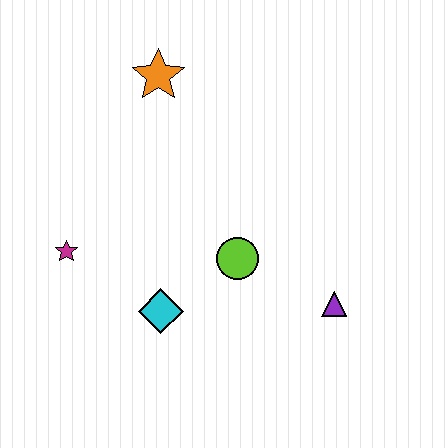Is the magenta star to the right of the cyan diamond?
No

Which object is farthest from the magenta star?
The purple triangle is farthest from the magenta star.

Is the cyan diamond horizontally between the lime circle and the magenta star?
Yes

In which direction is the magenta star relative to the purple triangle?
The magenta star is to the left of the purple triangle.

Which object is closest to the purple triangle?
The lime circle is closest to the purple triangle.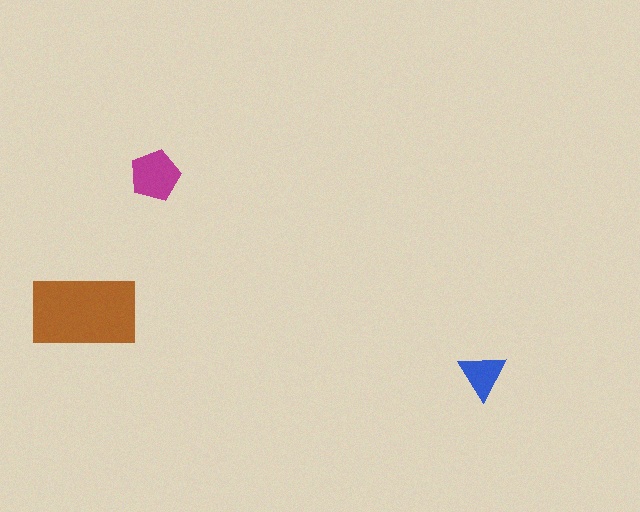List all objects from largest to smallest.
The brown rectangle, the magenta pentagon, the blue triangle.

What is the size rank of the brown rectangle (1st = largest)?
1st.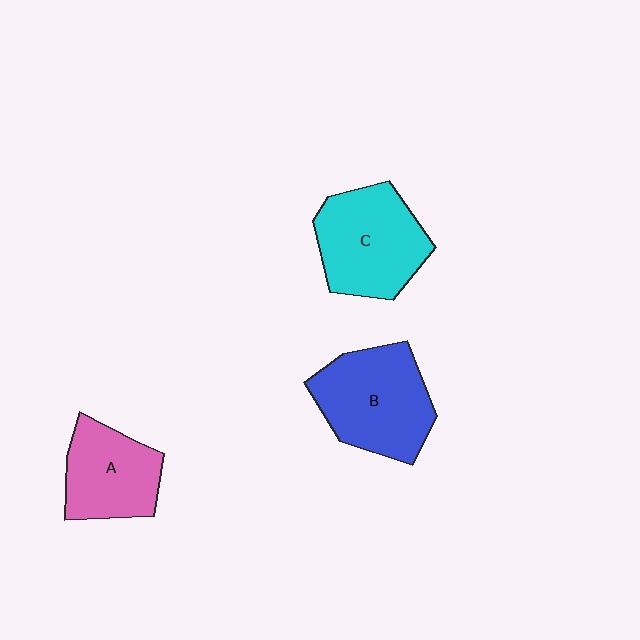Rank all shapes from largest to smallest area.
From largest to smallest: B (blue), C (cyan), A (pink).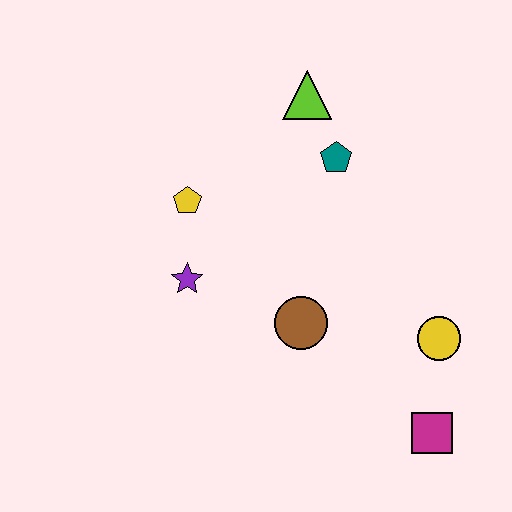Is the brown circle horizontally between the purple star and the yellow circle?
Yes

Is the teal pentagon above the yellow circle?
Yes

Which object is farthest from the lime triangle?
The magenta square is farthest from the lime triangle.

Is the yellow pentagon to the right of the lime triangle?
No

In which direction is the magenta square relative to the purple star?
The magenta square is to the right of the purple star.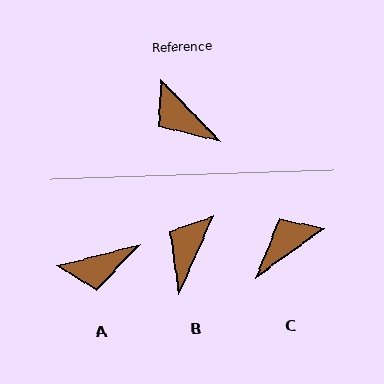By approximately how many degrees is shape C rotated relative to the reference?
Approximately 98 degrees clockwise.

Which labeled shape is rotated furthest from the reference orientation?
C, about 98 degrees away.